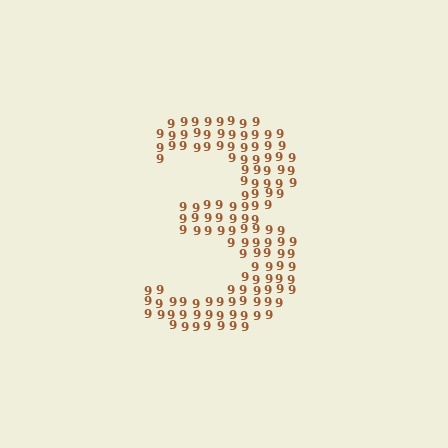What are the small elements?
The small elements are digit 9's.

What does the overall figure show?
The overall figure shows the digit 3.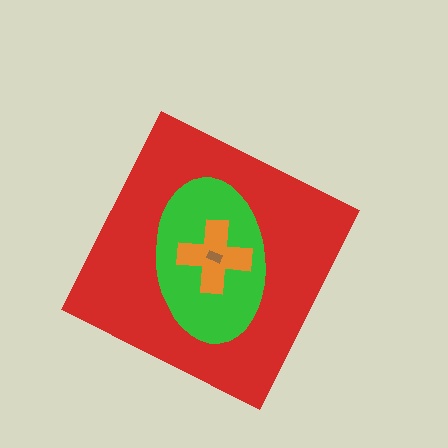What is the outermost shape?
The red diamond.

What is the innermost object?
The brown rectangle.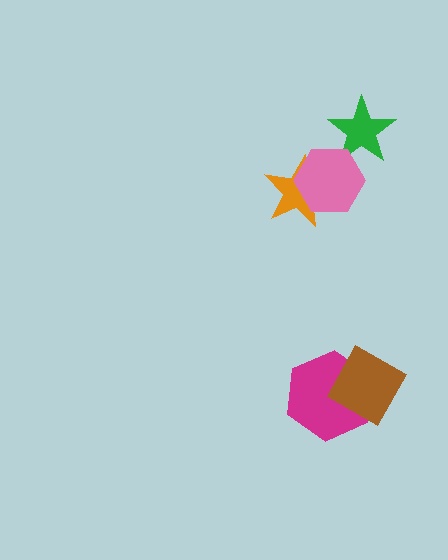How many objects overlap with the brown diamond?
1 object overlaps with the brown diamond.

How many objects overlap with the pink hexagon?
2 objects overlap with the pink hexagon.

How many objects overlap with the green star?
1 object overlaps with the green star.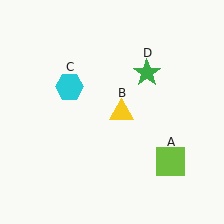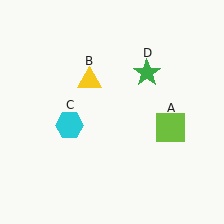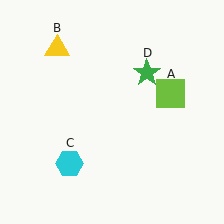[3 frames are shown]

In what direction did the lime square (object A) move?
The lime square (object A) moved up.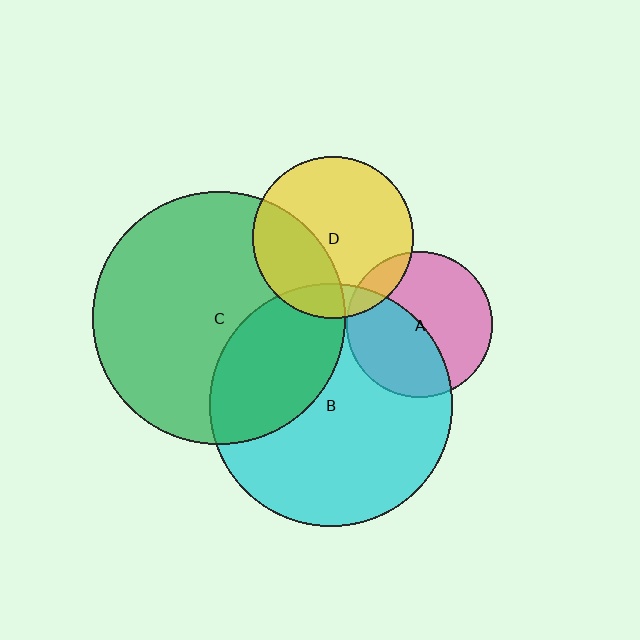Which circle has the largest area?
Circle C (green).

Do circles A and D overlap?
Yes.